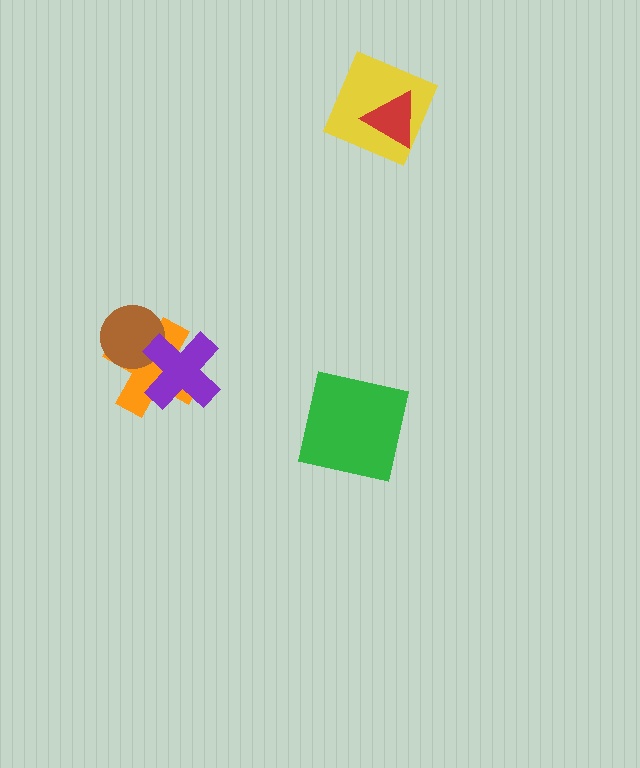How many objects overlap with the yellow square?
1 object overlaps with the yellow square.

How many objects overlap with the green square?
0 objects overlap with the green square.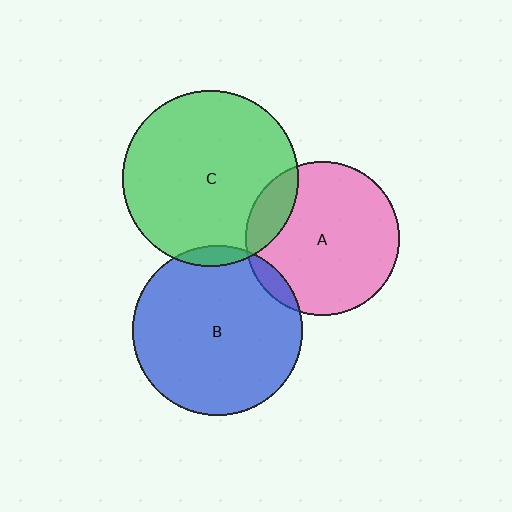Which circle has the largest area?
Circle C (green).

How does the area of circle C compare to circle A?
Approximately 1.3 times.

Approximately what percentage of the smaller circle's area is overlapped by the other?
Approximately 15%.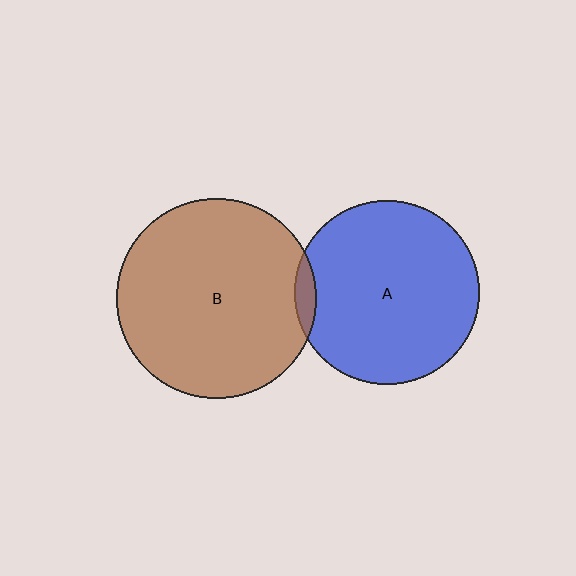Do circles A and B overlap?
Yes.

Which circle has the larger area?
Circle B (brown).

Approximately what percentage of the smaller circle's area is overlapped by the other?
Approximately 5%.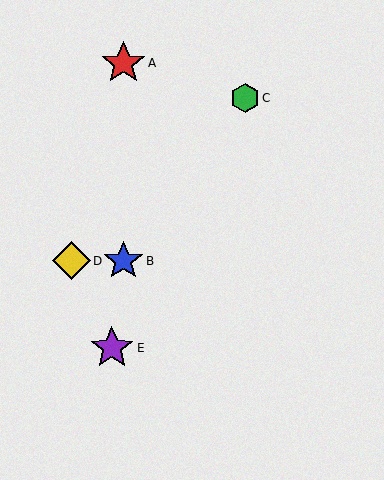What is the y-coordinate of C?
Object C is at y≈98.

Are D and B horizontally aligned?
Yes, both are at y≈261.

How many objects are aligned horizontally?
2 objects (B, D) are aligned horizontally.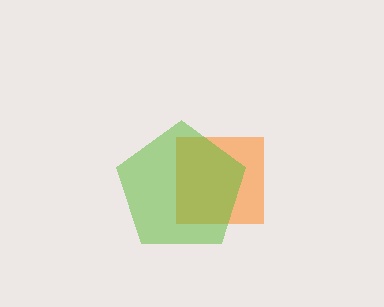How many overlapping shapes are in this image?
There are 2 overlapping shapes in the image.